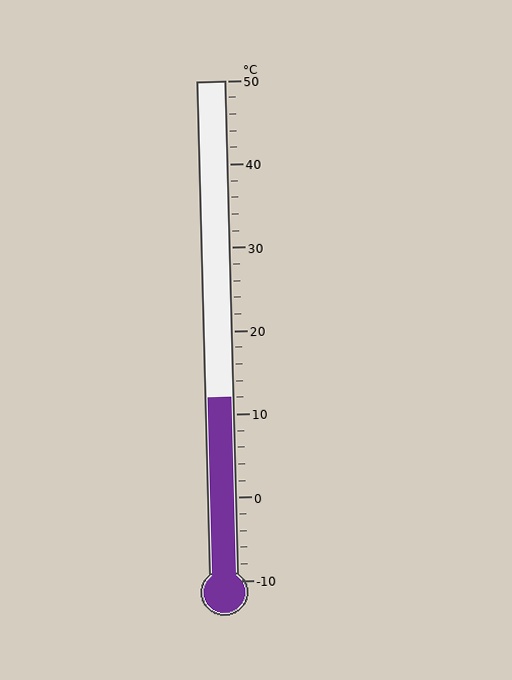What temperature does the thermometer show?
The thermometer shows approximately 12°C.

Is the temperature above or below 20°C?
The temperature is below 20°C.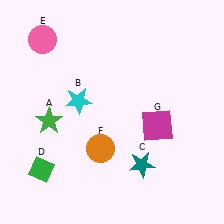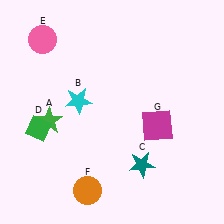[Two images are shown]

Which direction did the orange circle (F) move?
The orange circle (F) moved down.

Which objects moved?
The objects that moved are: the green diamond (D), the orange circle (F).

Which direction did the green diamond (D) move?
The green diamond (D) moved up.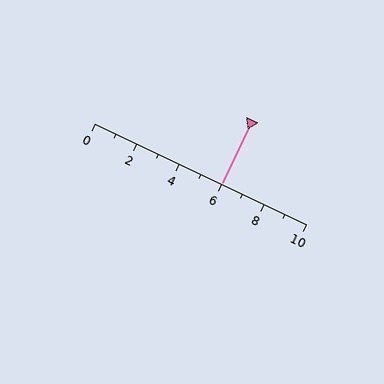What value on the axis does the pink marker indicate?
The marker indicates approximately 6.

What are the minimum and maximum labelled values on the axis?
The axis runs from 0 to 10.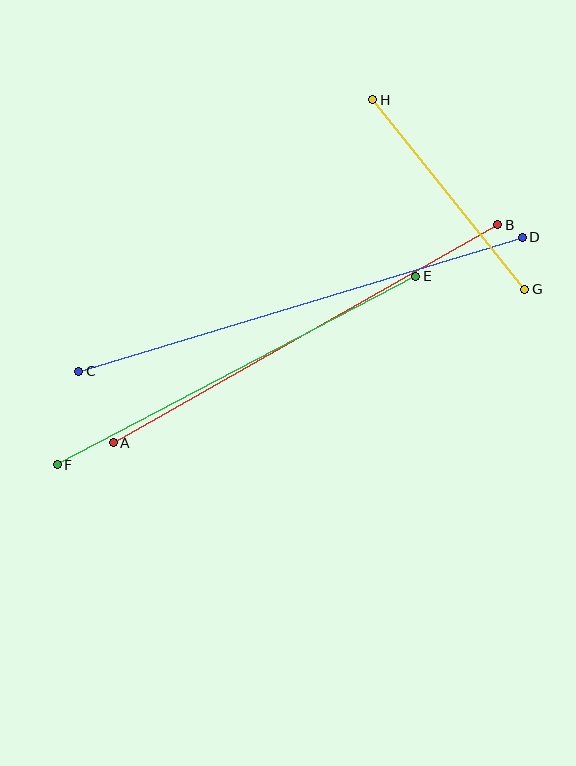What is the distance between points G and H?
The distance is approximately 243 pixels.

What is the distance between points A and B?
The distance is approximately 442 pixels.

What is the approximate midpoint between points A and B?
The midpoint is at approximately (305, 334) pixels.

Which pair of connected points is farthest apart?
Points C and D are farthest apart.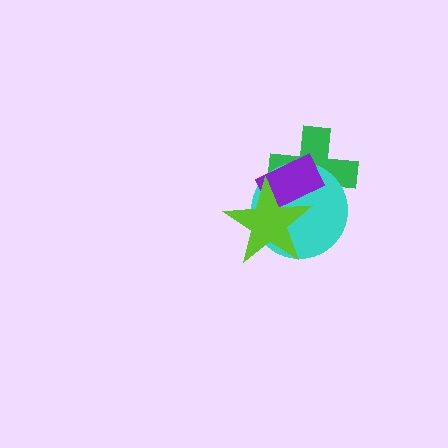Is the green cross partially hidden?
Yes, it is partially covered by another shape.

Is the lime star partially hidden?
No, no other shape covers it.